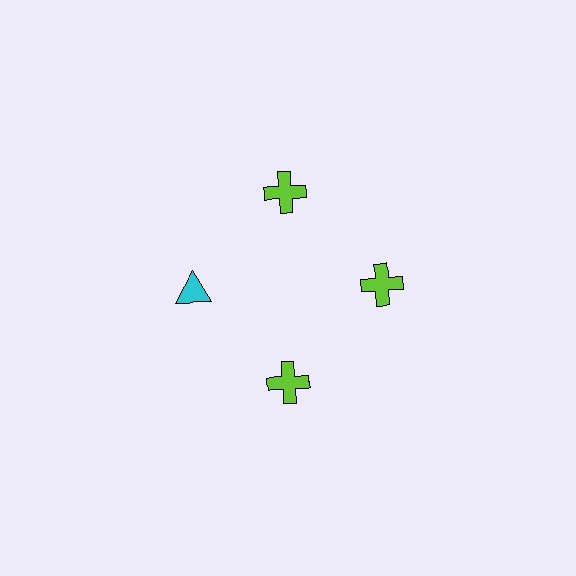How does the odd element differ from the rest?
It differs in both color (cyan instead of lime) and shape (triangle instead of cross).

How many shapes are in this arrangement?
There are 4 shapes arranged in a ring pattern.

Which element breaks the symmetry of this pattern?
The cyan triangle at roughly the 9 o'clock position breaks the symmetry. All other shapes are lime crosses.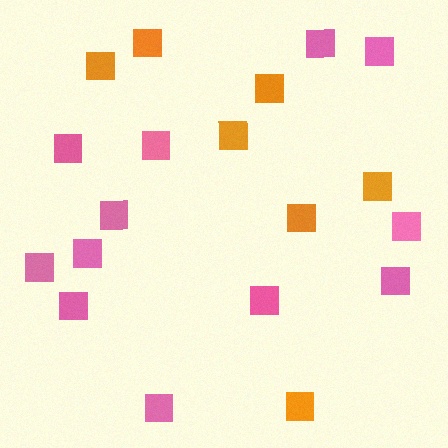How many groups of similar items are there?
There are 2 groups: one group of orange squares (7) and one group of pink squares (12).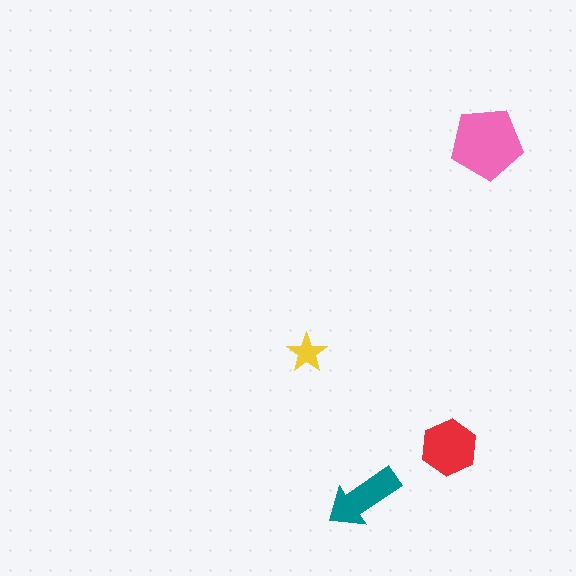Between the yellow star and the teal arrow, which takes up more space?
The teal arrow.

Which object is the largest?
The pink pentagon.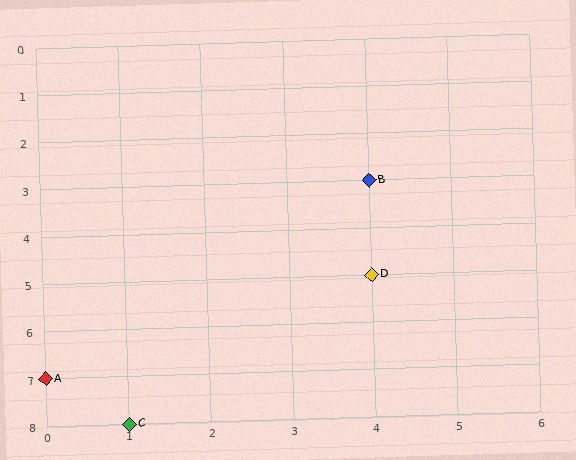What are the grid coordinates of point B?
Point B is at grid coordinates (4, 3).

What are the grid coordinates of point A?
Point A is at grid coordinates (0, 7).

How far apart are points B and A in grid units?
Points B and A are 4 columns and 4 rows apart (about 5.7 grid units diagonally).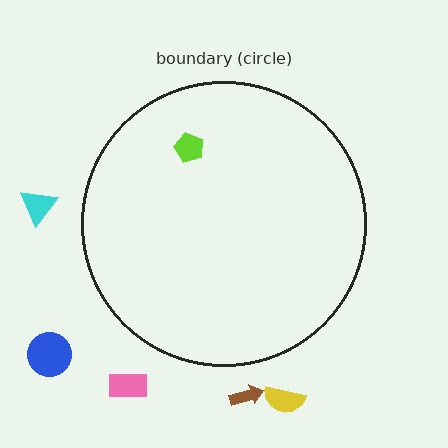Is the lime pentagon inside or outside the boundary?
Inside.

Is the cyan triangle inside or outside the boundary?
Outside.